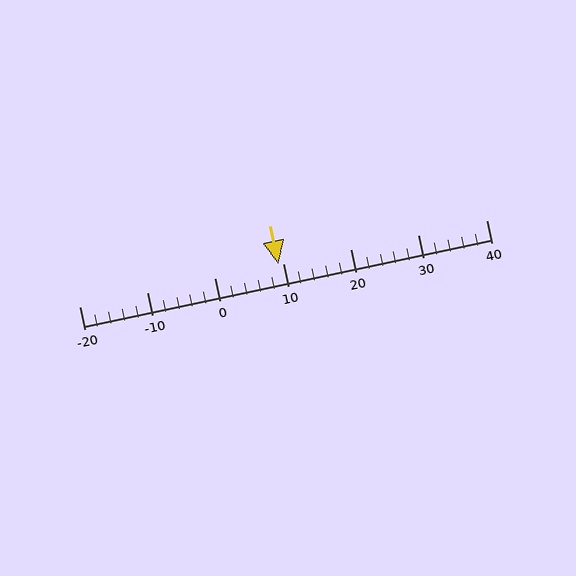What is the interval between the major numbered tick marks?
The major tick marks are spaced 10 units apart.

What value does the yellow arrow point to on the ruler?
The yellow arrow points to approximately 9.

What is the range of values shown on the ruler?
The ruler shows values from -20 to 40.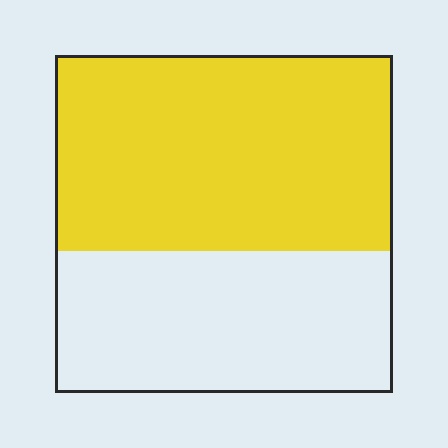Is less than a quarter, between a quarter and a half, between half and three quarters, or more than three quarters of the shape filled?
Between half and three quarters.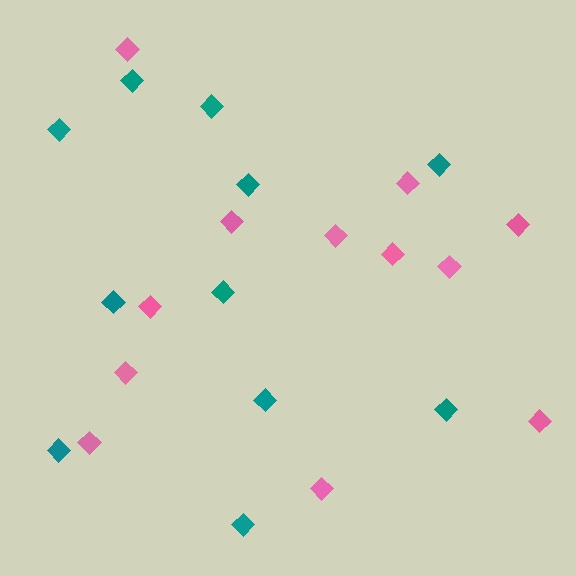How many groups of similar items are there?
There are 2 groups: one group of pink diamonds (12) and one group of teal diamonds (11).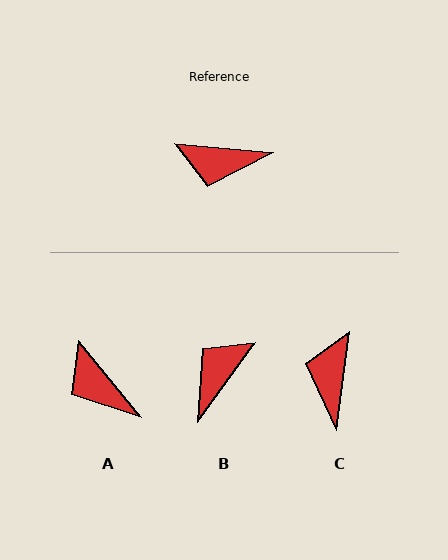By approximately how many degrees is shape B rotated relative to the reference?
Approximately 121 degrees clockwise.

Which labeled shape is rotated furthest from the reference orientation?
B, about 121 degrees away.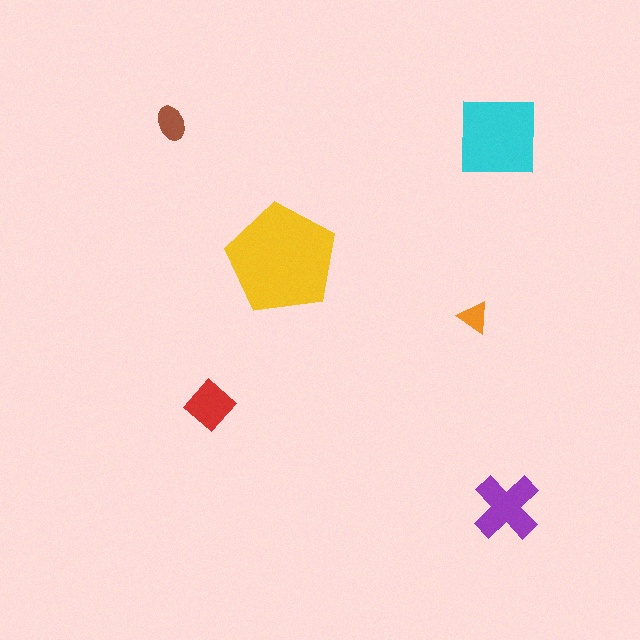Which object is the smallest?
The orange triangle.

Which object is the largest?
The yellow pentagon.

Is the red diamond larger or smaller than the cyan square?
Smaller.